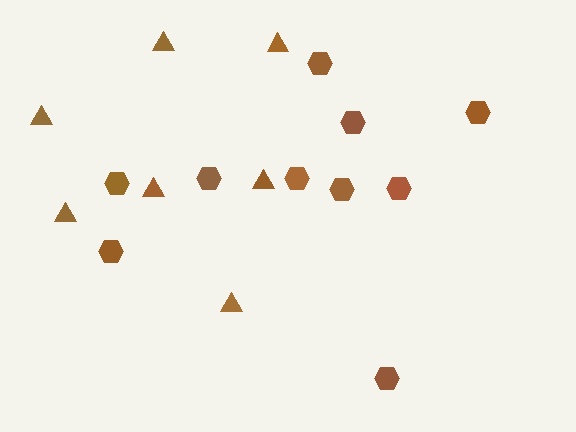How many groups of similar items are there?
There are 2 groups: one group of hexagons (10) and one group of triangles (7).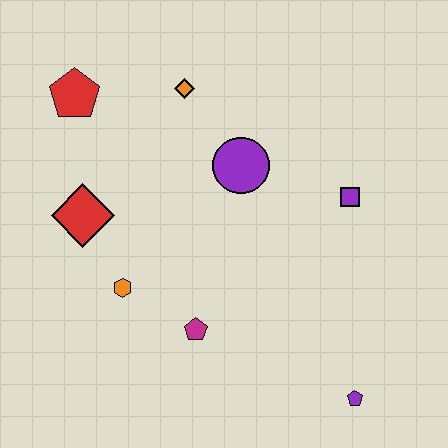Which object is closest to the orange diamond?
The purple circle is closest to the orange diamond.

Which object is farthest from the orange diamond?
The purple pentagon is farthest from the orange diamond.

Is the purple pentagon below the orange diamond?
Yes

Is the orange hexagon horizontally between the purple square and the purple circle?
No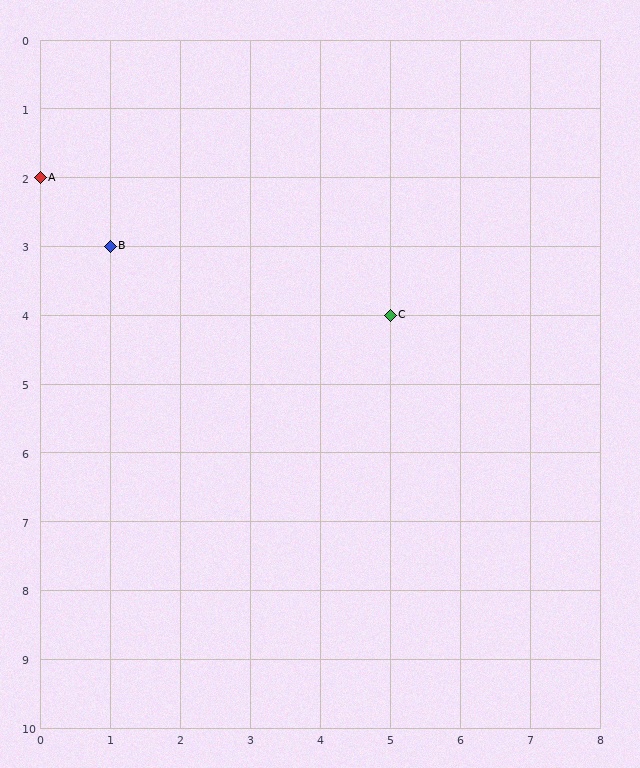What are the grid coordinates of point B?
Point B is at grid coordinates (1, 3).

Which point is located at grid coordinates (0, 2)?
Point A is at (0, 2).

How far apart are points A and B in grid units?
Points A and B are 1 column and 1 row apart (about 1.4 grid units diagonally).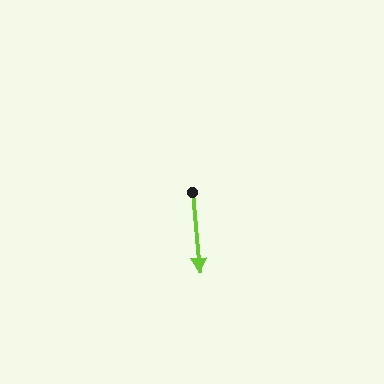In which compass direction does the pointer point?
South.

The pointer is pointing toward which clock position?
Roughly 6 o'clock.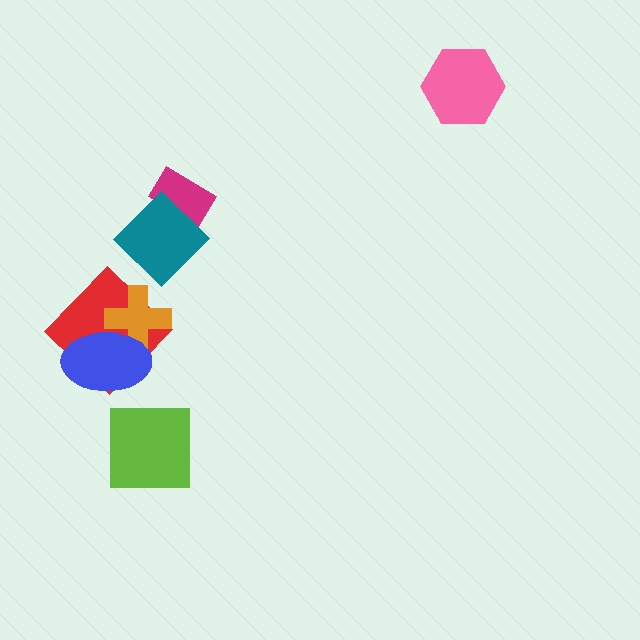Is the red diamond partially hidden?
Yes, it is partially covered by another shape.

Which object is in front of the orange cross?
The blue ellipse is in front of the orange cross.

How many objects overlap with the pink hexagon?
0 objects overlap with the pink hexagon.